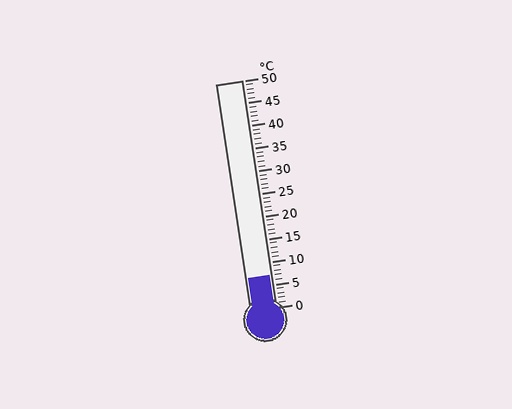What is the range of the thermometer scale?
The thermometer scale ranges from 0°C to 50°C.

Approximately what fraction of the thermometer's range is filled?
The thermometer is filled to approximately 15% of its range.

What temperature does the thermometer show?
The thermometer shows approximately 7°C.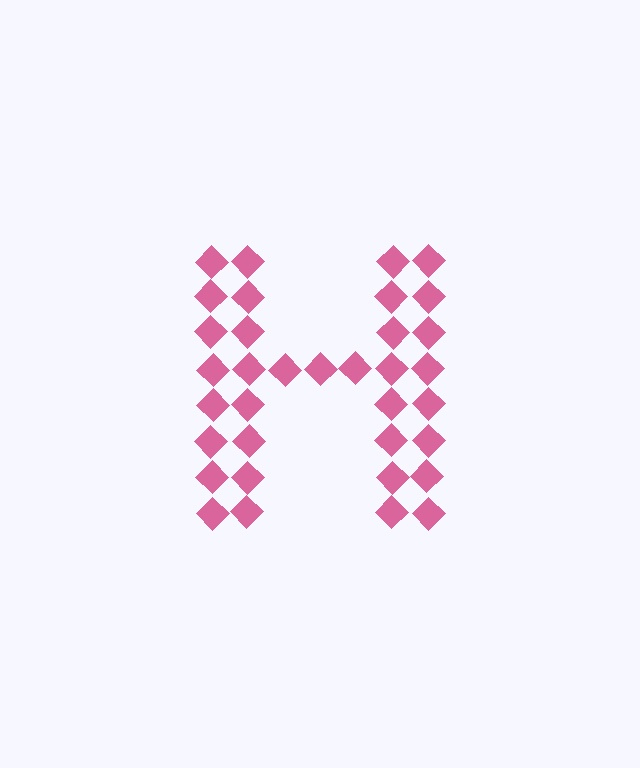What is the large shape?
The large shape is the letter H.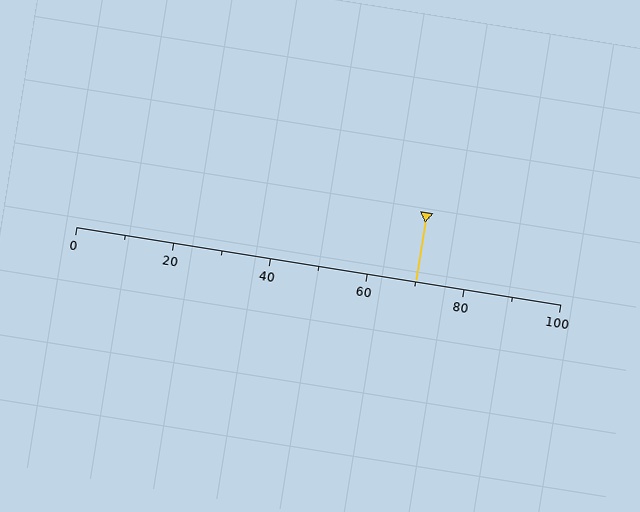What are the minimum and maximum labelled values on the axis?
The axis runs from 0 to 100.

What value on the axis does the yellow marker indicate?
The marker indicates approximately 70.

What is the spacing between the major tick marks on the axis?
The major ticks are spaced 20 apart.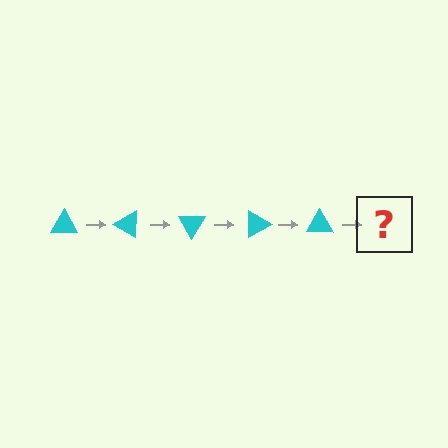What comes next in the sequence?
The next element should be a cyan triangle rotated 150 degrees.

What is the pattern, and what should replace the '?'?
The pattern is that the triangle rotates 30 degrees each step. The '?' should be a cyan triangle rotated 150 degrees.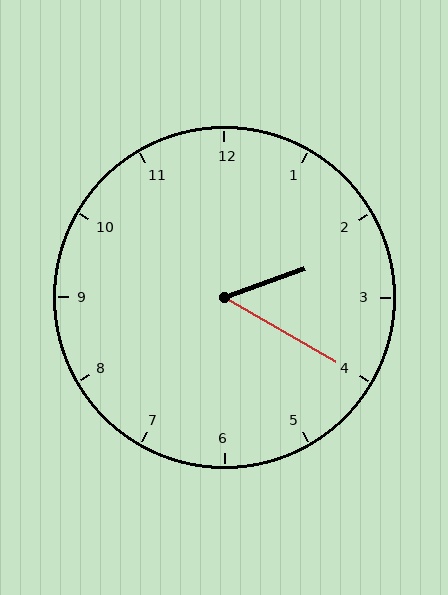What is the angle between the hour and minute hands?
Approximately 50 degrees.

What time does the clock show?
2:20.